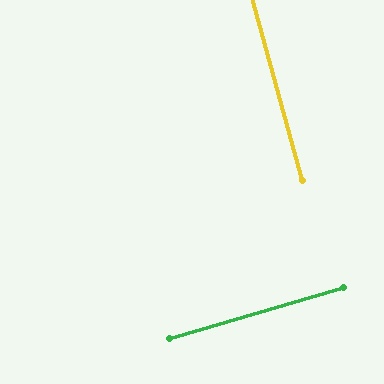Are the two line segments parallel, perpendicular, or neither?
Perpendicular — they meet at approximately 89°.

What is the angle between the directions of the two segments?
Approximately 89 degrees.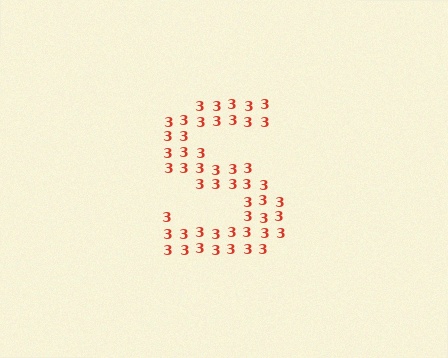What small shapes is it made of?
It is made of small digit 3's.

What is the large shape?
The large shape is the letter S.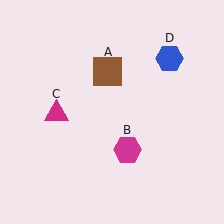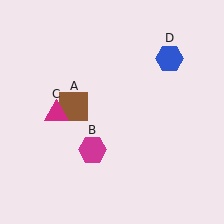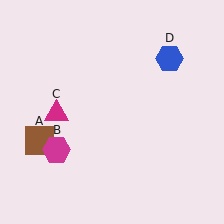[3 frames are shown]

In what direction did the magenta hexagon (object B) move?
The magenta hexagon (object B) moved left.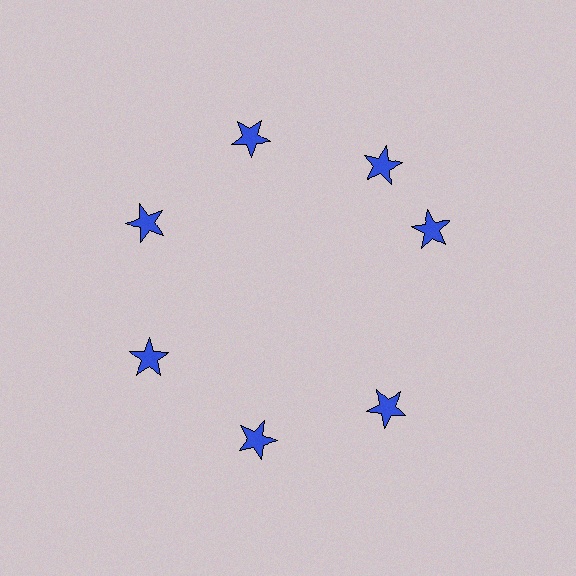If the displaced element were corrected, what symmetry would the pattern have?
It would have 7-fold rotational symmetry — the pattern would map onto itself every 51 degrees.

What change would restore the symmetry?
The symmetry would be restored by rotating it back into even spacing with its neighbors so that all 7 stars sit at equal angles and equal distance from the center.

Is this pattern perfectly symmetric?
No. The 7 blue stars are arranged in a ring, but one element near the 3 o'clock position is rotated out of alignment along the ring, breaking the 7-fold rotational symmetry.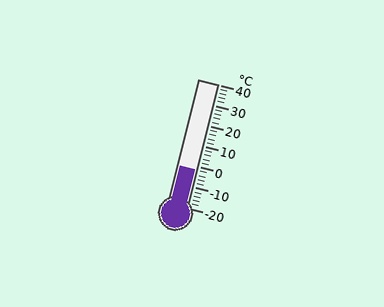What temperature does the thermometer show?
The thermometer shows approximately -2°C.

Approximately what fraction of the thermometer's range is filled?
The thermometer is filled to approximately 30% of its range.